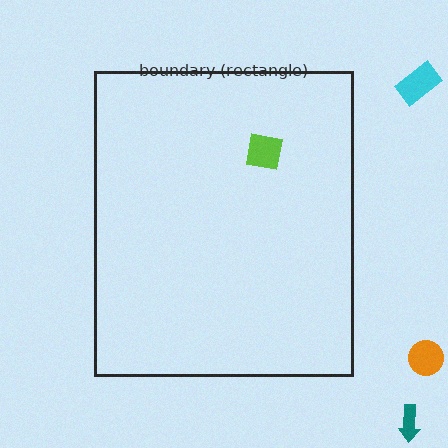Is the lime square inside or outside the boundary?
Inside.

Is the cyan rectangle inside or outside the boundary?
Outside.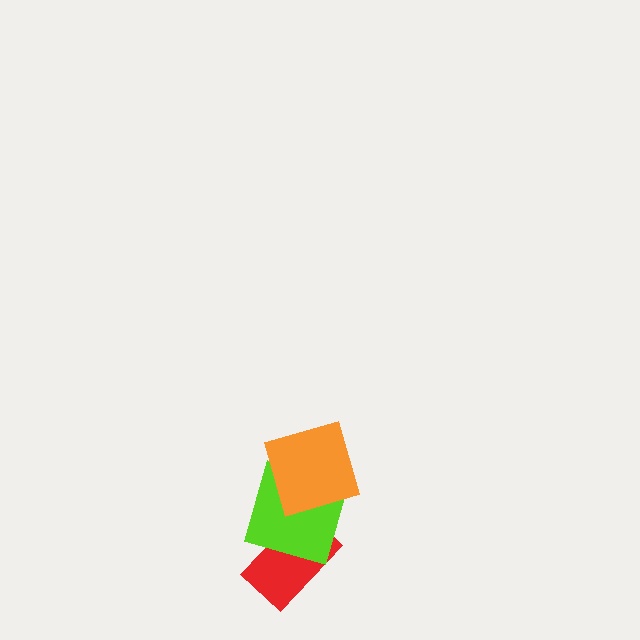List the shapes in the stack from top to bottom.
From top to bottom: the orange square, the lime square, the red rectangle.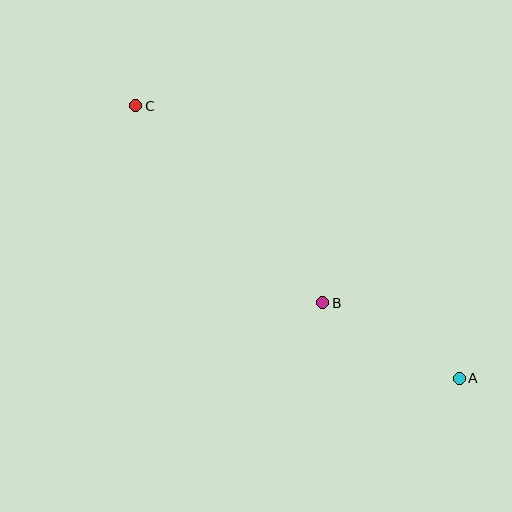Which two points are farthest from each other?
Points A and C are farthest from each other.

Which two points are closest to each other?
Points A and B are closest to each other.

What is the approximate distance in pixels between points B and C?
The distance between B and C is approximately 272 pixels.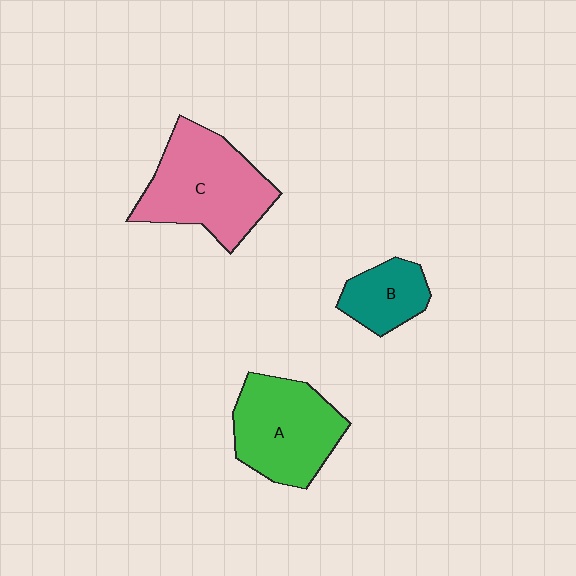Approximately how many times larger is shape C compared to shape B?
Approximately 2.2 times.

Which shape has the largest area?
Shape C (pink).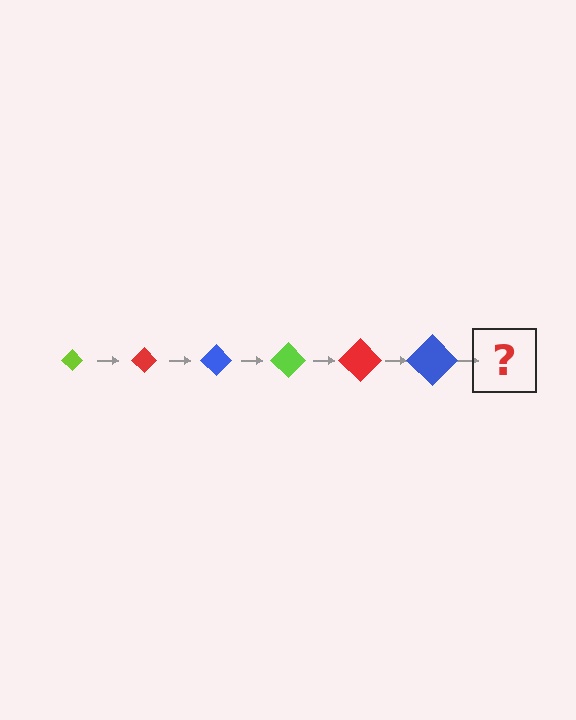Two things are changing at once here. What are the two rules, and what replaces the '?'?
The two rules are that the diamond grows larger each step and the color cycles through lime, red, and blue. The '?' should be a lime diamond, larger than the previous one.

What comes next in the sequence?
The next element should be a lime diamond, larger than the previous one.